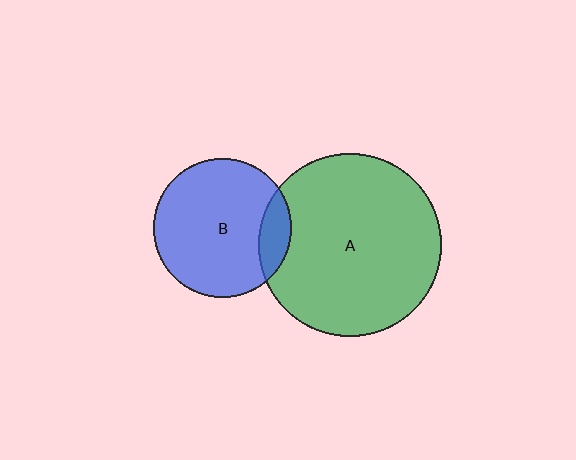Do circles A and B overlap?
Yes.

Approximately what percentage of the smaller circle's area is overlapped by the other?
Approximately 15%.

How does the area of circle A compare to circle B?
Approximately 1.8 times.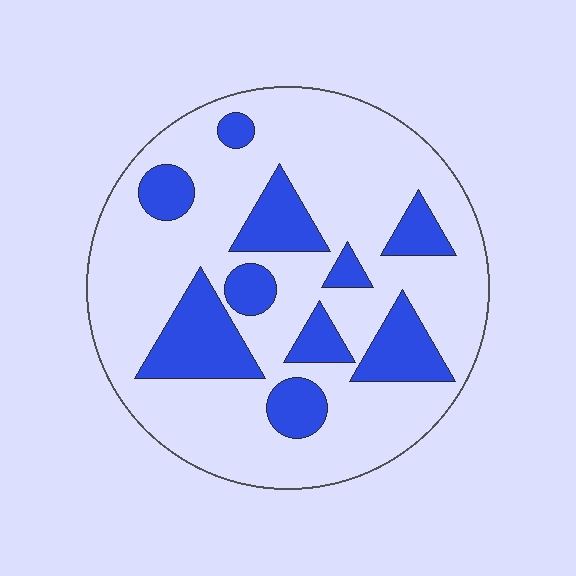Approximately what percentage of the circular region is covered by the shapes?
Approximately 25%.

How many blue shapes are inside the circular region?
10.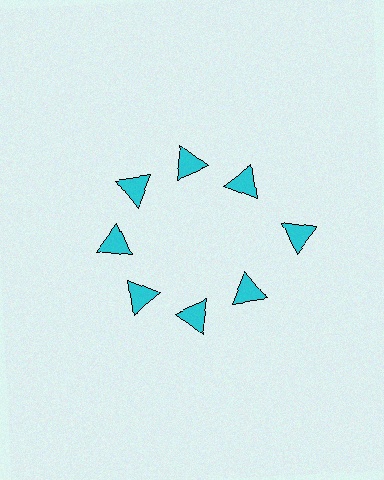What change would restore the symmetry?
The symmetry would be restored by moving it inward, back onto the ring so that all 8 triangles sit at equal angles and equal distance from the center.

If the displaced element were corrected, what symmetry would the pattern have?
It would have 8-fold rotational symmetry — the pattern would map onto itself every 45 degrees.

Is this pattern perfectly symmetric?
No. The 8 cyan triangles are arranged in a ring, but one element near the 3 o'clock position is pushed outward from the center, breaking the 8-fold rotational symmetry.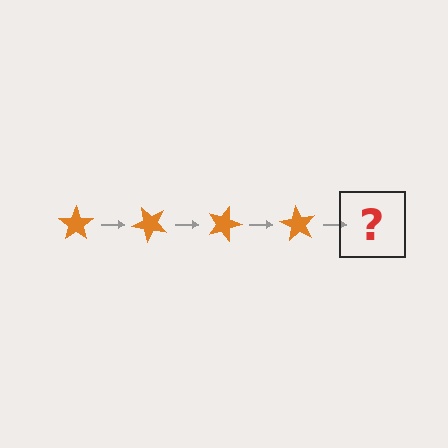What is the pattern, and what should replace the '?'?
The pattern is that the star rotates 45 degrees each step. The '?' should be an orange star rotated 180 degrees.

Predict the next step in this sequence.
The next step is an orange star rotated 180 degrees.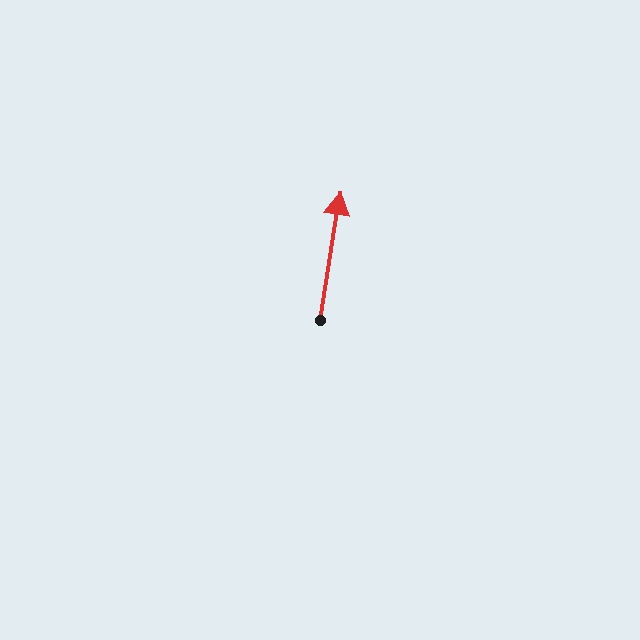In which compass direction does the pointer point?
North.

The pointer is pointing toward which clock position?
Roughly 12 o'clock.